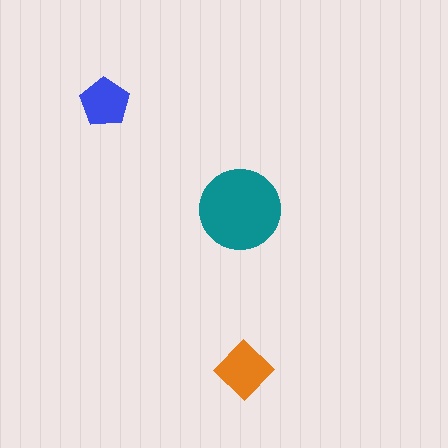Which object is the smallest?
The blue pentagon.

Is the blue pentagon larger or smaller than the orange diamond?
Smaller.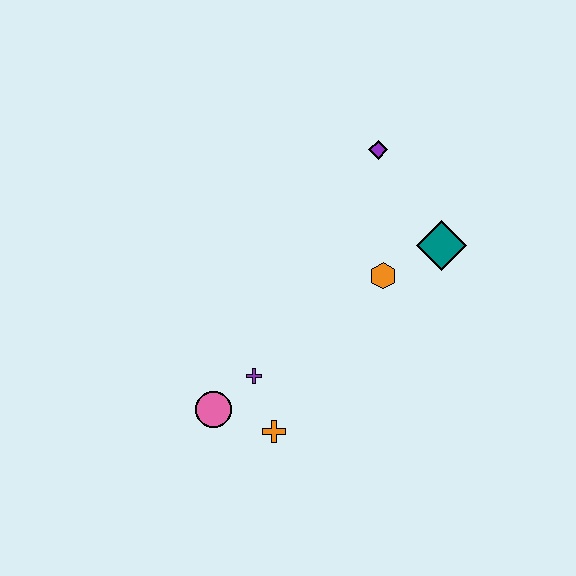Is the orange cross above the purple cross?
No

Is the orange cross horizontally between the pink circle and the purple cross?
No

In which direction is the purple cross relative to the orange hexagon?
The purple cross is to the left of the orange hexagon.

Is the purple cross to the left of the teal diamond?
Yes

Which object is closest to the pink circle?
The purple cross is closest to the pink circle.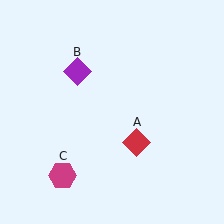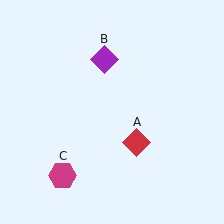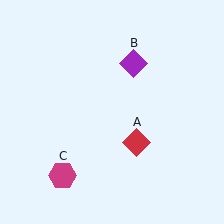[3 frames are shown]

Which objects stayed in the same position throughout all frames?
Red diamond (object A) and magenta hexagon (object C) remained stationary.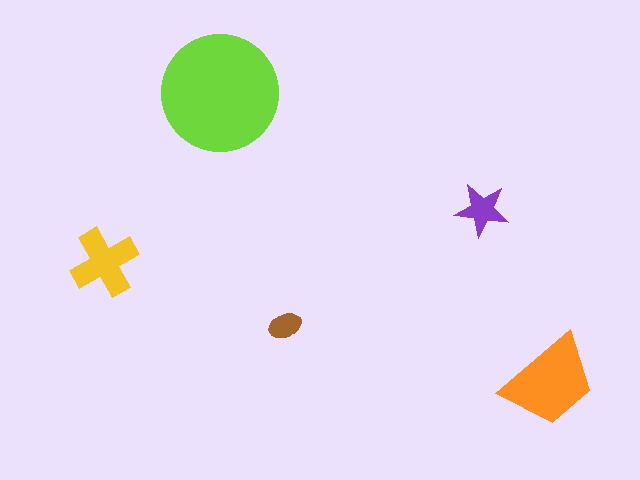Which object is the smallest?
The brown ellipse.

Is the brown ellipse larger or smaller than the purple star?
Smaller.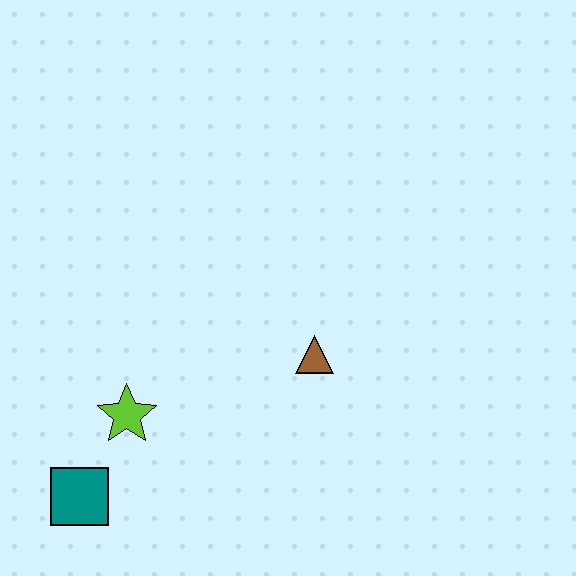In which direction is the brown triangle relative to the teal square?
The brown triangle is to the right of the teal square.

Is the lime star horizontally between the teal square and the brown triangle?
Yes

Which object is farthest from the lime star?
The brown triangle is farthest from the lime star.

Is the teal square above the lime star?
No